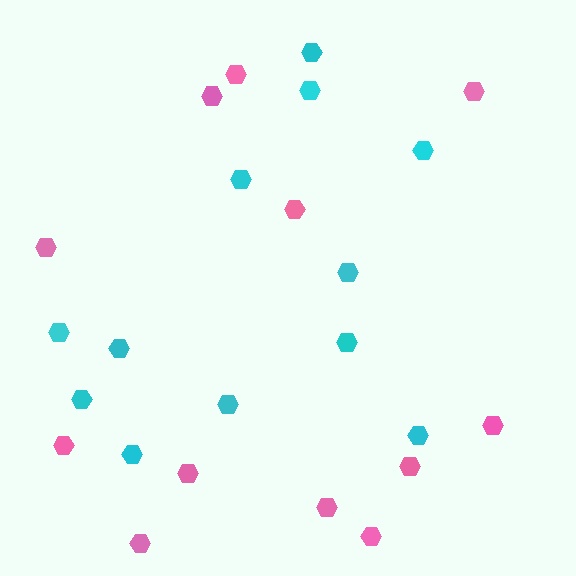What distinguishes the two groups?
There are 2 groups: one group of cyan hexagons (12) and one group of pink hexagons (12).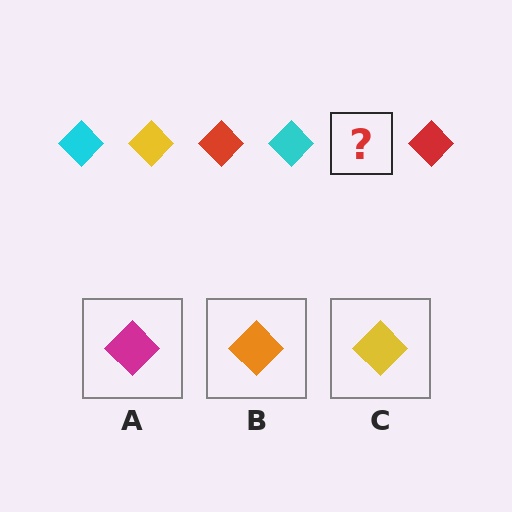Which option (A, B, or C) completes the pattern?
C.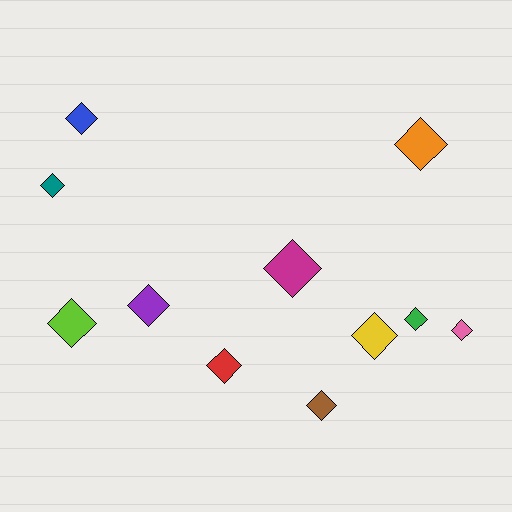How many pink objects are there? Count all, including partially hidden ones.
There is 1 pink object.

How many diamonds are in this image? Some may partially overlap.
There are 11 diamonds.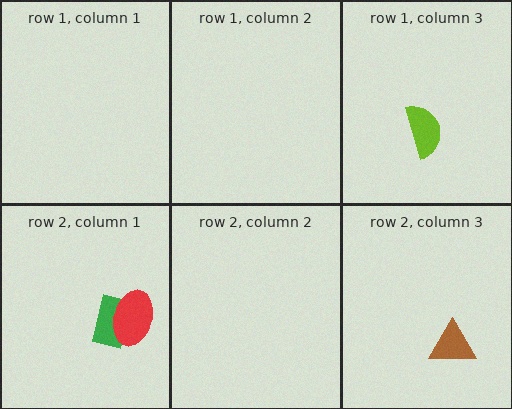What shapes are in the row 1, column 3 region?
The lime semicircle.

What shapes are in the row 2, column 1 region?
The green rectangle, the red ellipse.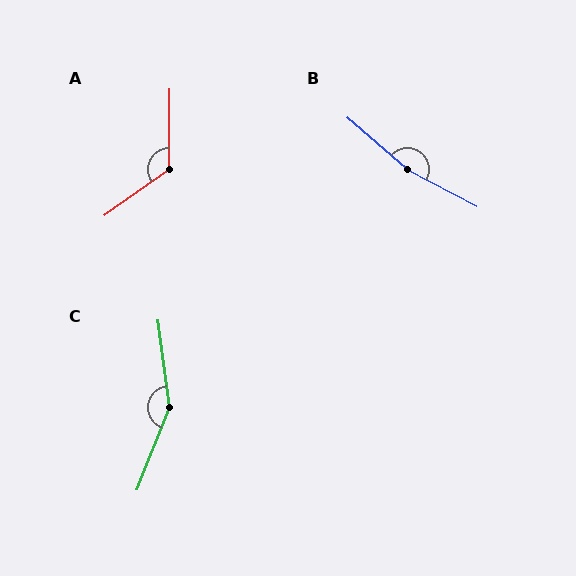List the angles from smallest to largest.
A (125°), C (151°), B (167°).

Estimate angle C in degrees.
Approximately 151 degrees.